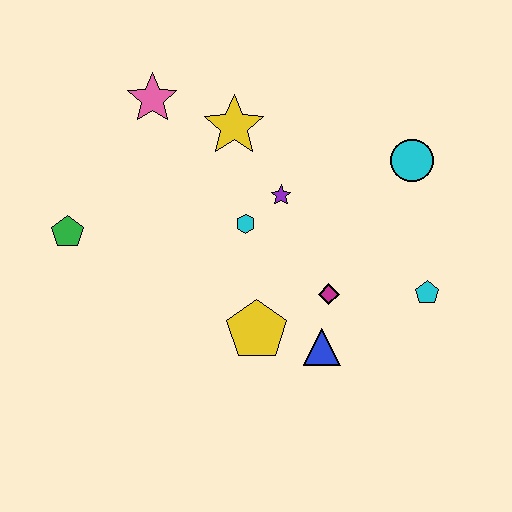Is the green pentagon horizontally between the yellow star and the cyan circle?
No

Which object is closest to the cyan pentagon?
The magenta diamond is closest to the cyan pentagon.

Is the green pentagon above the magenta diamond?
Yes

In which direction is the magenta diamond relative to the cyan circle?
The magenta diamond is below the cyan circle.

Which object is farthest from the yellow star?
The cyan pentagon is farthest from the yellow star.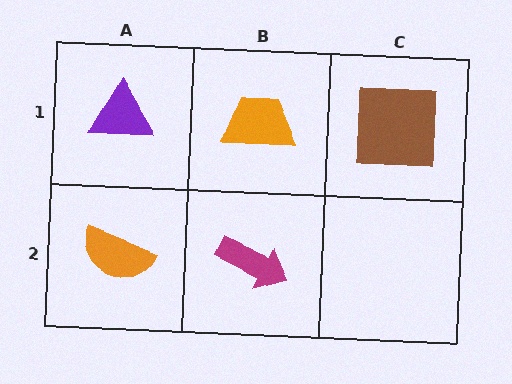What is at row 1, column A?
A purple triangle.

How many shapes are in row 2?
2 shapes.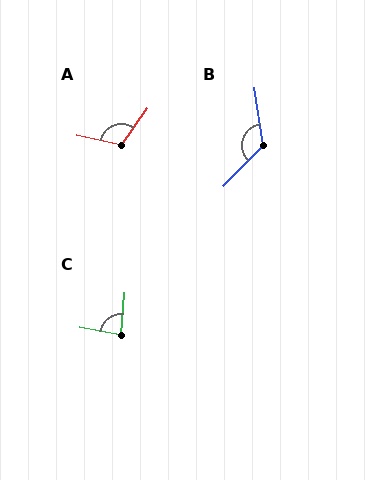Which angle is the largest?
B, at approximately 127 degrees.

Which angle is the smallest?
C, at approximately 85 degrees.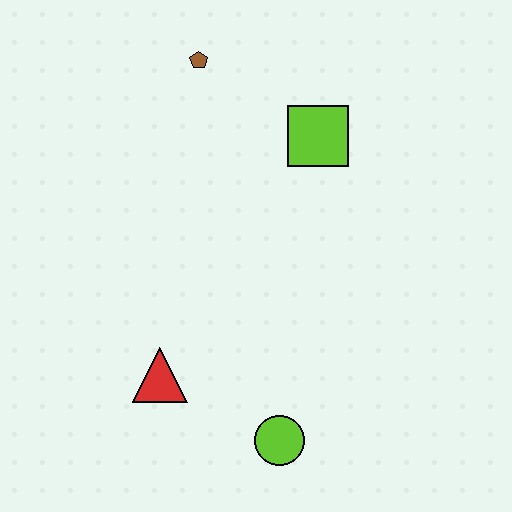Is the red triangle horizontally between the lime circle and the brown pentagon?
No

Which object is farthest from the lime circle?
The brown pentagon is farthest from the lime circle.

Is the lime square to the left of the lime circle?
No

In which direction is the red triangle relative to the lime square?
The red triangle is below the lime square.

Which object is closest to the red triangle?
The lime circle is closest to the red triangle.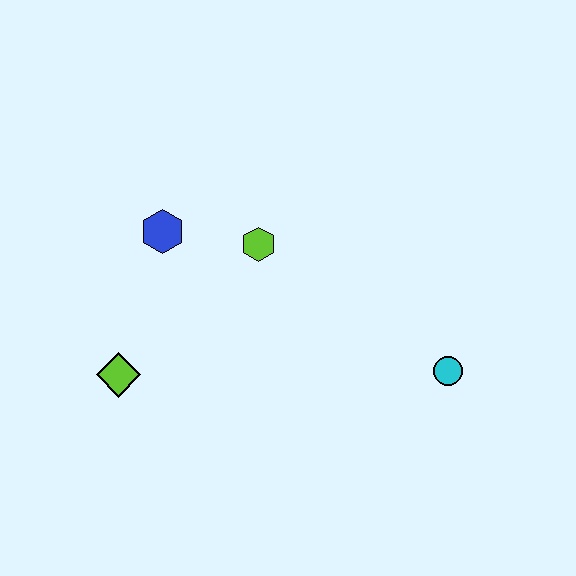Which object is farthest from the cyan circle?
The lime diamond is farthest from the cyan circle.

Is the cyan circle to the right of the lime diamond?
Yes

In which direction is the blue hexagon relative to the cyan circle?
The blue hexagon is to the left of the cyan circle.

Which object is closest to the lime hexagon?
The blue hexagon is closest to the lime hexagon.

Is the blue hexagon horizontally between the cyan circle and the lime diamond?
Yes